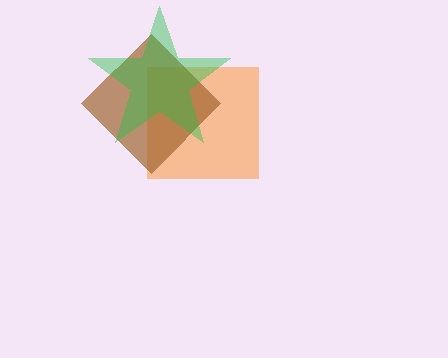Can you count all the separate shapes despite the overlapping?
Yes, there are 3 separate shapes.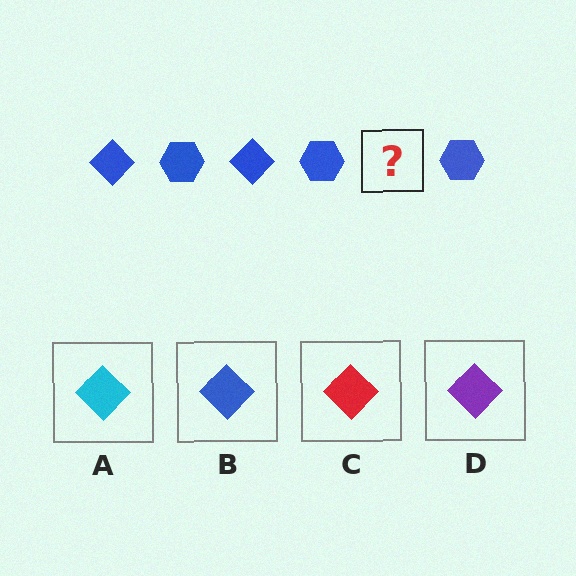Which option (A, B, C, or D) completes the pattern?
B.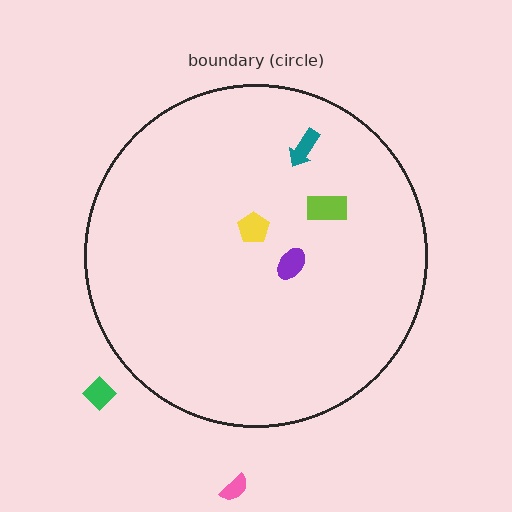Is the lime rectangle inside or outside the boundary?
Inside.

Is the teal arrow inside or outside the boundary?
Inside.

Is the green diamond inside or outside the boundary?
Outside.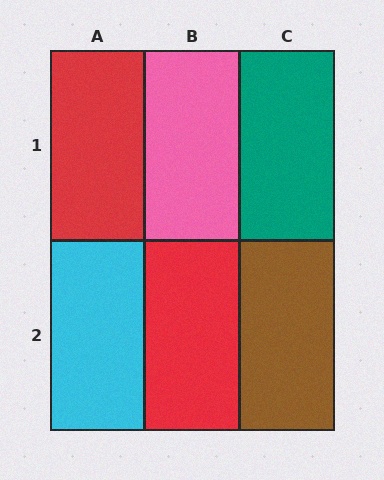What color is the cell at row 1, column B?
Pink.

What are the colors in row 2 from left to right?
Cyan, red, brown.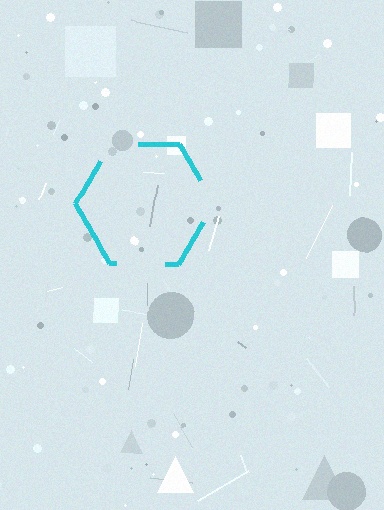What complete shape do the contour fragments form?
The contour fragments form a hexagon.